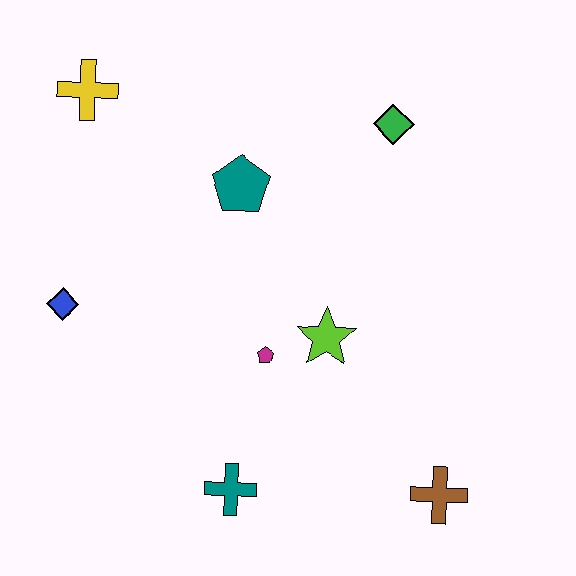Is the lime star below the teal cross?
No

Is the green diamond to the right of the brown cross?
No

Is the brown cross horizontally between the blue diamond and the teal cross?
No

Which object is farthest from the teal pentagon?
The brown cross is farthest from the teal pentagon.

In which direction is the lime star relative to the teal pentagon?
The lime star is below the teal pentagon.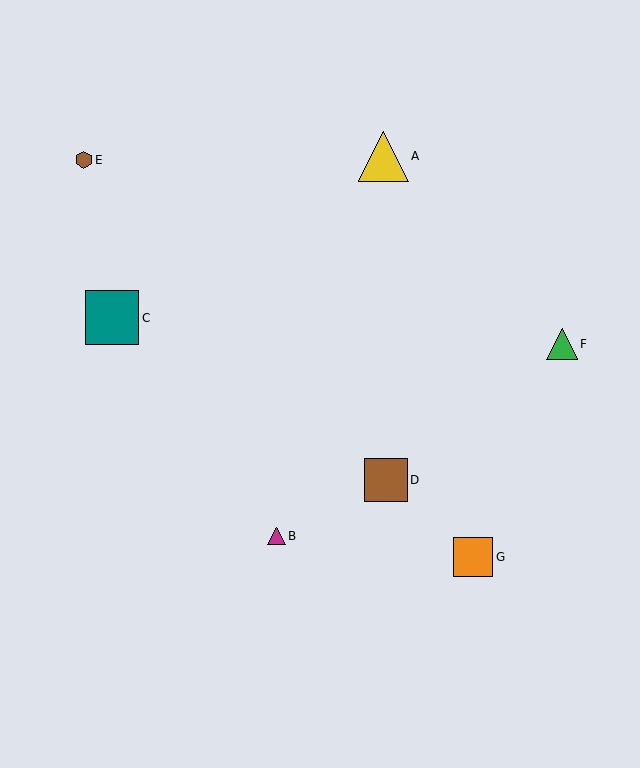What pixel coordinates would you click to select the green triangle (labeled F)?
Click at (562, 344) to select the green triangle F.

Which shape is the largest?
The teal square (labeled C) is the largest.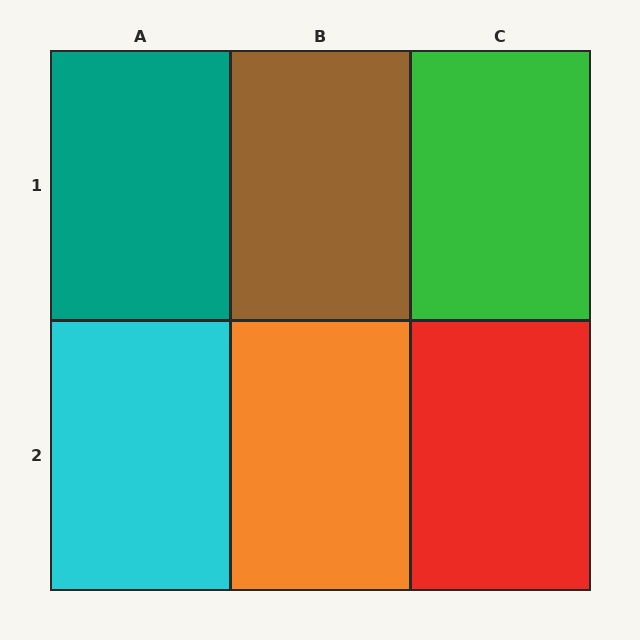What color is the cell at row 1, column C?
Green.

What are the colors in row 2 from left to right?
Cyan, orange, red.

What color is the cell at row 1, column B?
Brown.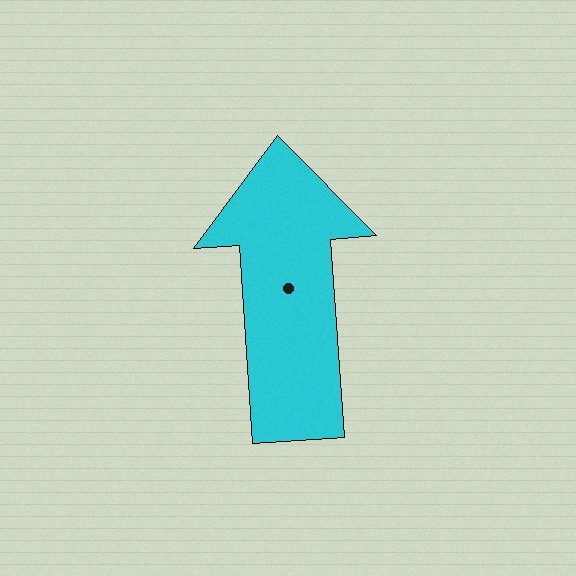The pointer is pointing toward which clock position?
Roughly 12 o'clock.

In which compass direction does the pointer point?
North.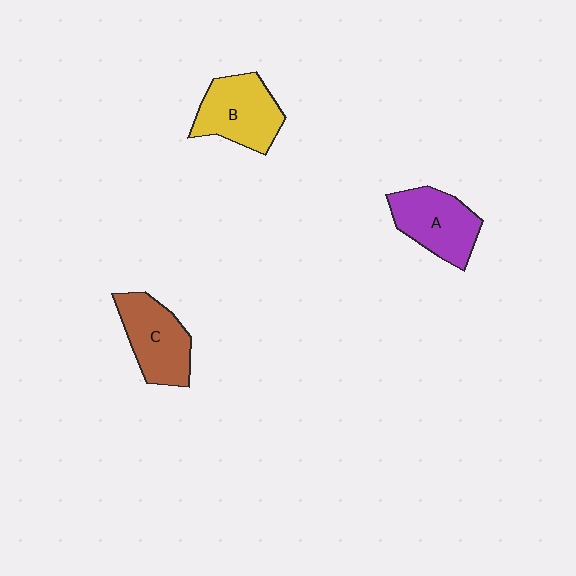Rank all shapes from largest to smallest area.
From largest to smallest: B (yellow), C (brown), A (purple).